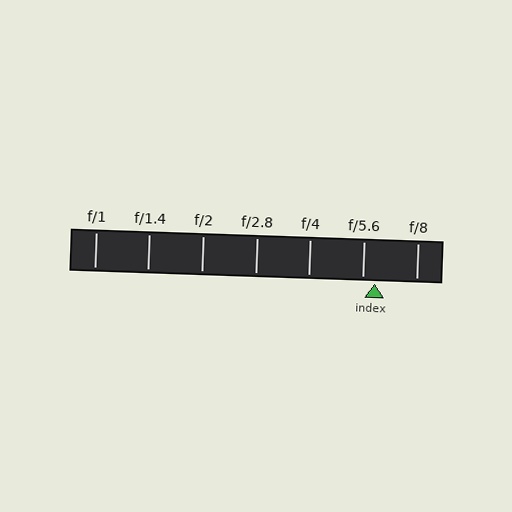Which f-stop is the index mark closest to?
The index mark is closest to f/5.6.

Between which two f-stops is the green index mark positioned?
The index mark is between f/5.6 and f/8.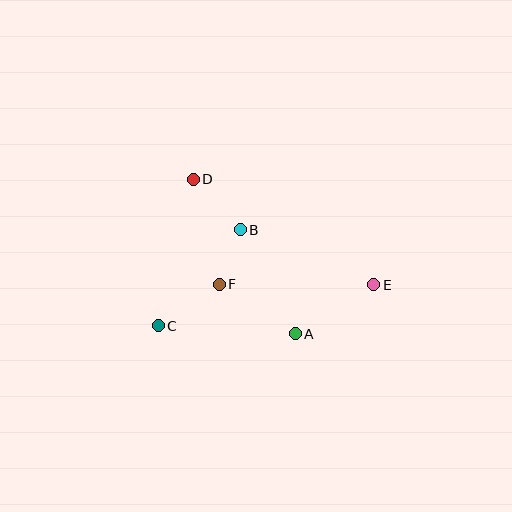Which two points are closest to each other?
Points B and F are closest to each other.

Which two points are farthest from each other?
Points C and E are farthest from each other.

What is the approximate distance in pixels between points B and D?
The distance between B and D is approximately 69 pixels.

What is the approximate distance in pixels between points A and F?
The distance between A and F is approximately 91 pixels.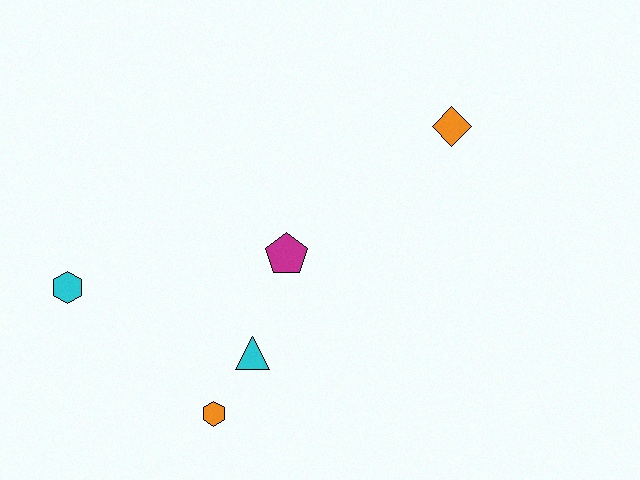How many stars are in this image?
There are no stars.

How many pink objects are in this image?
There are no pink objects.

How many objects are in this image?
There are 5 objects.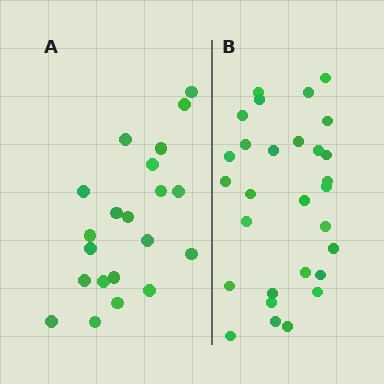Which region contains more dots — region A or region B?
Region B (the right region) has more dots.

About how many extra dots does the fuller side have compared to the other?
Region B has roughly 8 or so more dots than region A.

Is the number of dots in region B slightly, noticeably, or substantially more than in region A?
Region B has noticeably more, but not dramatically so. The ratio is roughly 1.4 to 1.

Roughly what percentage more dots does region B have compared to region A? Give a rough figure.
About 40% more.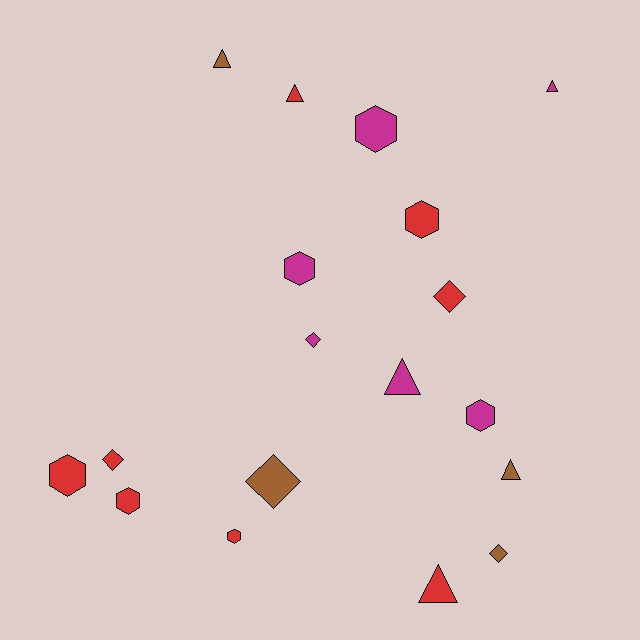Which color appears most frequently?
Red, with 8 objects.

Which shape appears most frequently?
Hexagon, with 7 objects.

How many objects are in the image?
There are 18 objects.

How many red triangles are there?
There are 2 red triangles.